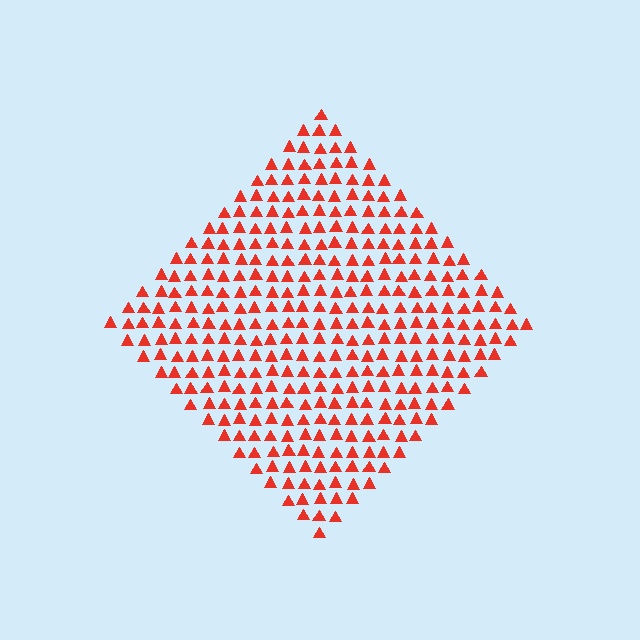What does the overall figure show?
The overall figure shows a diamond.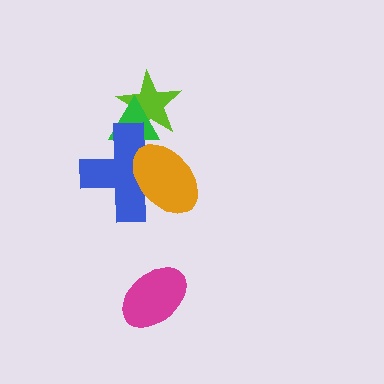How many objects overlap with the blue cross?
3 objects overlap with the blue cross.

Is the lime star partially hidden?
Yes, it is partially covered by another shape.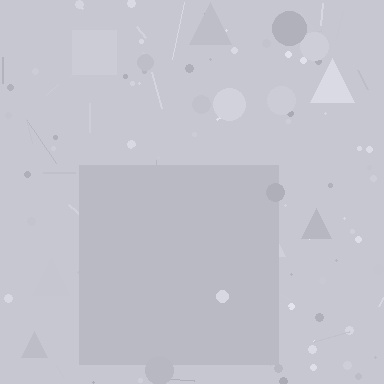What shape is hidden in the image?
A square is hidden in the image.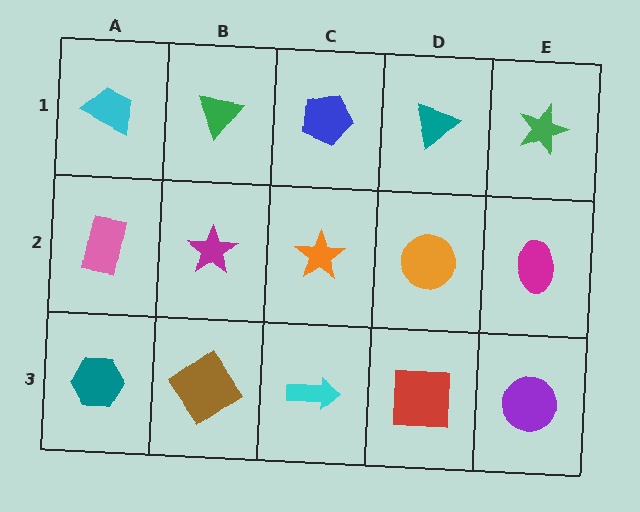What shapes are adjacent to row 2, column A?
A cyan trapezoid (row 1, column A), a teal hexagon (row 3, column A), a magenta star (row 2, column B).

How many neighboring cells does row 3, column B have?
3.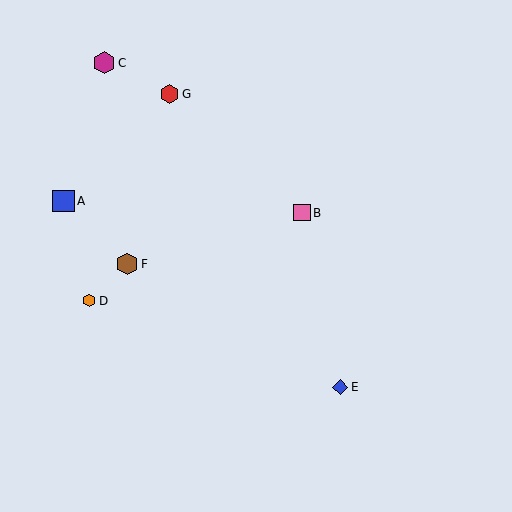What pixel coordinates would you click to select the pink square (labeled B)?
Click at (302, 213) to select the pink square B.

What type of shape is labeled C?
Shape C is a magenta hexagon.